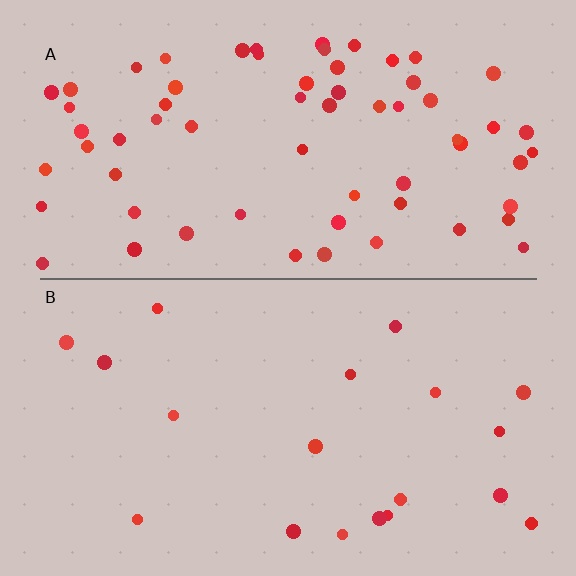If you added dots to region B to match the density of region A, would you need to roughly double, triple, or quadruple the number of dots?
Approximately triple.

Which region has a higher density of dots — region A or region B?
A (the top).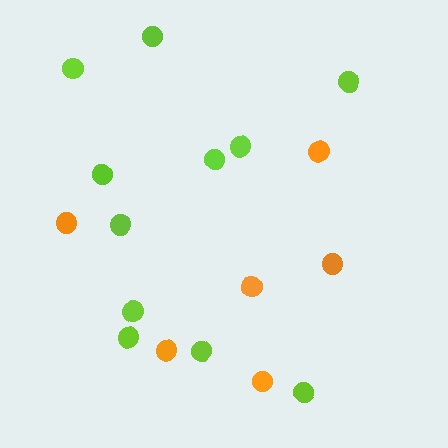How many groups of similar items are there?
There are 2 groups: one group of orange circles (6) and one group of lime circles (11).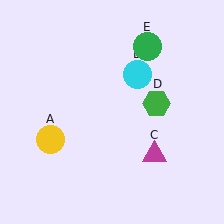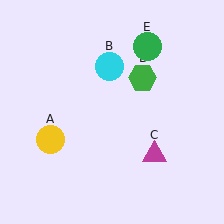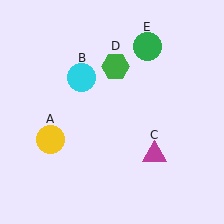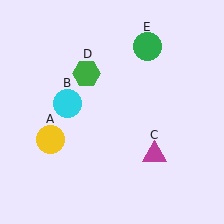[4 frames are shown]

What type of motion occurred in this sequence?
The cyan circle (object B), green hexagon (object D) rotated counterclockwise around the center of the scene.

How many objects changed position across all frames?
2 objects changed position: cyan circle (object B), green hexagon (object D).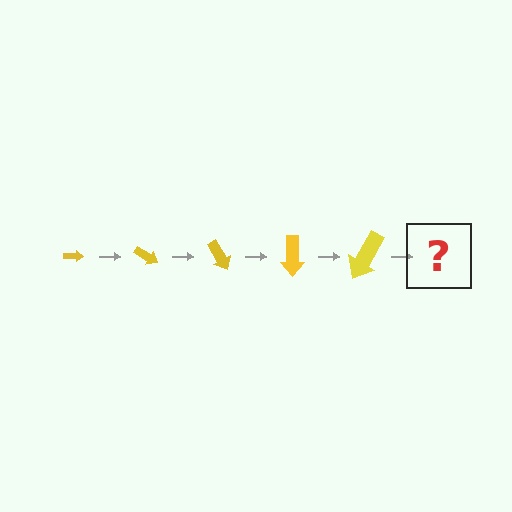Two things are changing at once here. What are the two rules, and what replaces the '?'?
The two rules are that the arrow grows larger each step and it rotates 30 degrees each step. The '?' should be an arrow, larger than the previous one and rotated 150 degrees from the start.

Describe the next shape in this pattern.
It should be an arrow, larger than the previous one and rotated 150 degrees from the start.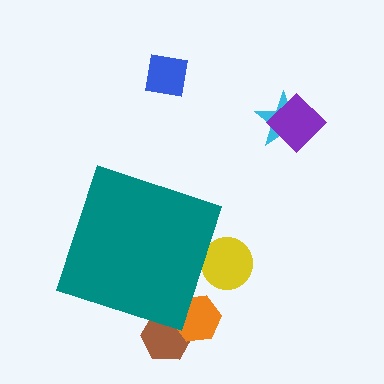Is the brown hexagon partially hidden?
Yes, the brown hexagon is partially hidden behind the teal diamond.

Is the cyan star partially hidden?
No, the cyan star is fully visible.